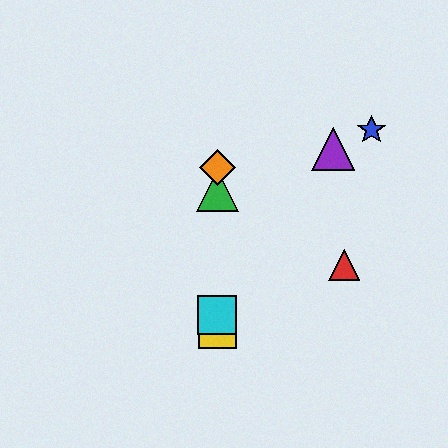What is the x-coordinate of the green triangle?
The green triangle is at x≈217.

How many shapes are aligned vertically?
4 shapes (the green triangle, the yellow square, the orange diamond, the cyan square) are aligned vertically.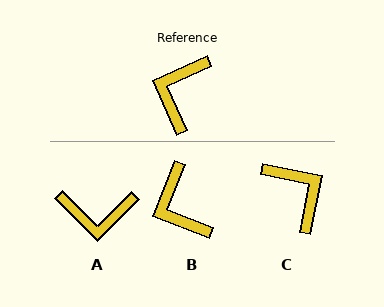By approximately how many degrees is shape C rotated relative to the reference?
Approximately 126 degrees clockwise.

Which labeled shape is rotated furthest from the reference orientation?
C, about 126 degrees away.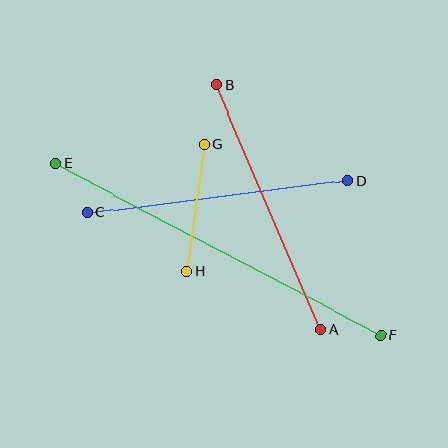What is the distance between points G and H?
The distance is approximately 128 pixels.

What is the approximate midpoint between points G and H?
The midpoint is at approximately (195, 208) pixels.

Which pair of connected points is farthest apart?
Points E and F are farthest apart.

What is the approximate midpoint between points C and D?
The midpoint is at approximately (218, 196) pixels.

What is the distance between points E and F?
The distance is approximately 367 pixels.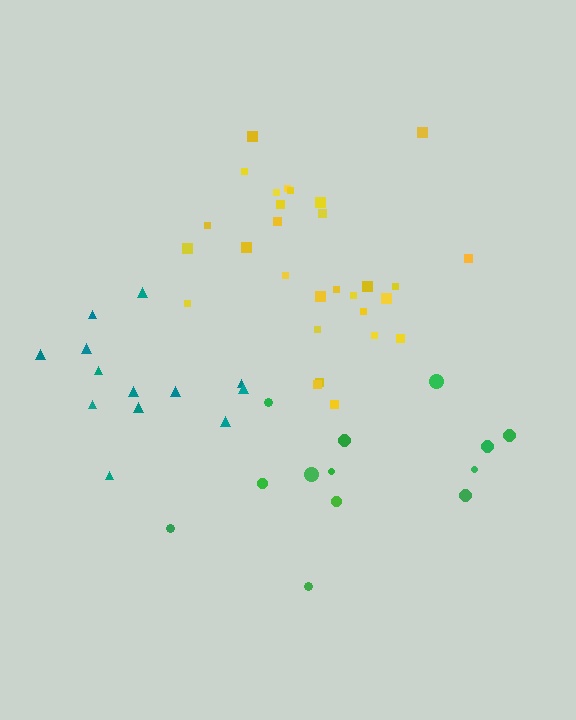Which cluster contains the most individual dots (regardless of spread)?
Yellow (29).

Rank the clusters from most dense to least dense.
yellow, green, teal.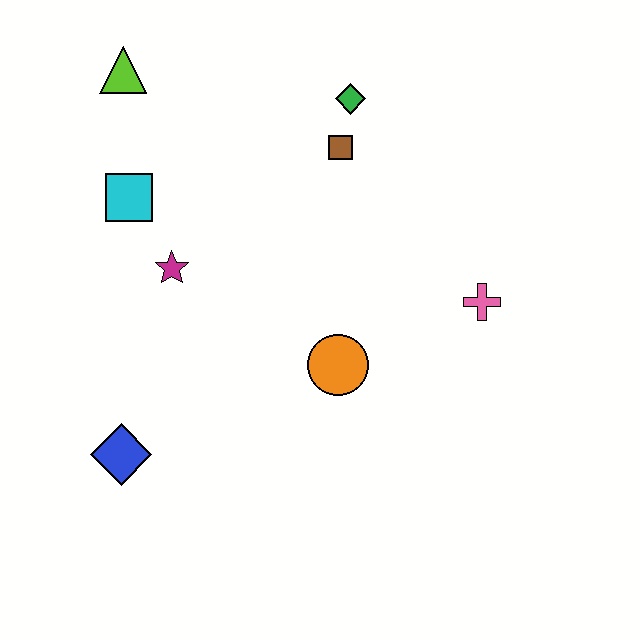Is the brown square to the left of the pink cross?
Yes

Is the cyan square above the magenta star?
Yes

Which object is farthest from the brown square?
The blue diamond is farthest from the brown square.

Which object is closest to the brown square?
The green diamond is closest to the brown square.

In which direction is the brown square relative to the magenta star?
The brown square is to the right of the magenta star.